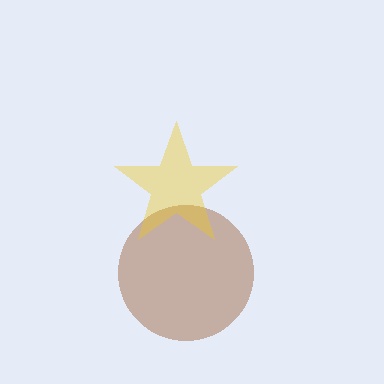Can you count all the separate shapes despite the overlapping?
Yes, there are 2 separate shapes.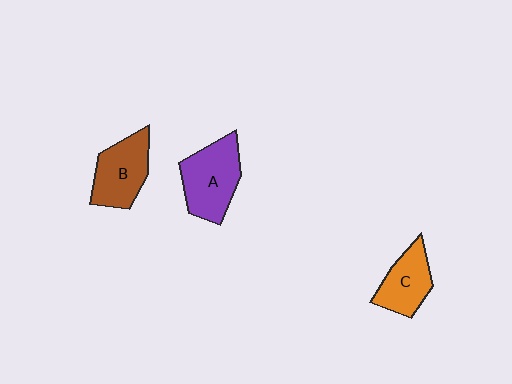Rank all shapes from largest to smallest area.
From largest to smallest: A (purple), B (brown), C (orange).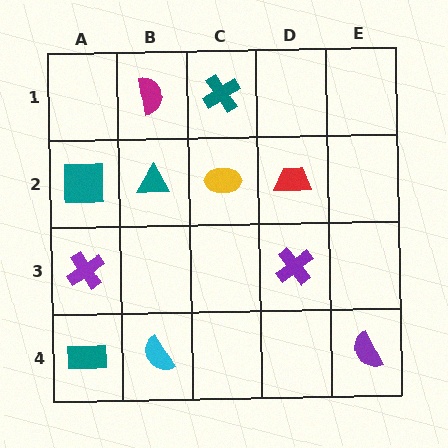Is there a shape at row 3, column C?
No, that cell is empty.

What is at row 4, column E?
A purple semicircle.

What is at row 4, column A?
A teal rectangle.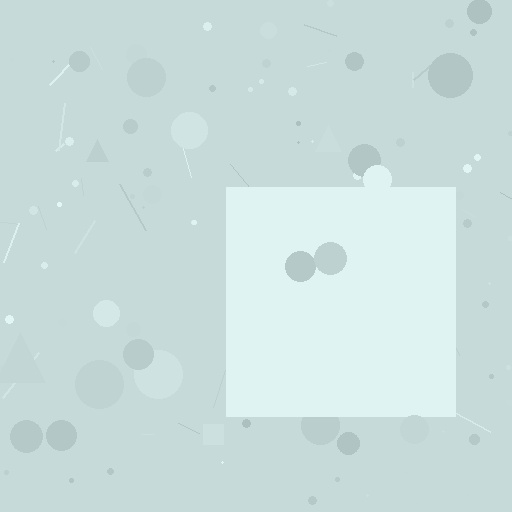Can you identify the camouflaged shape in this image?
The camouflaged shape is a square.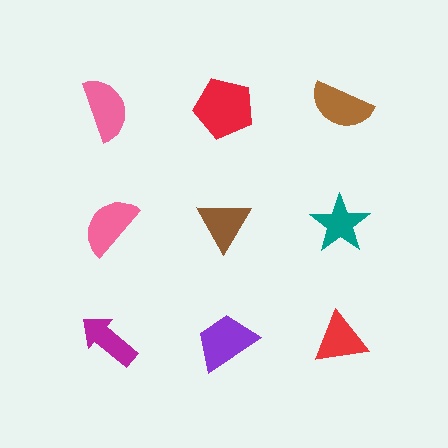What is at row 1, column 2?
A red pentagon.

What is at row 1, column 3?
A brown semicircle.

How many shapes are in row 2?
3 shapes.